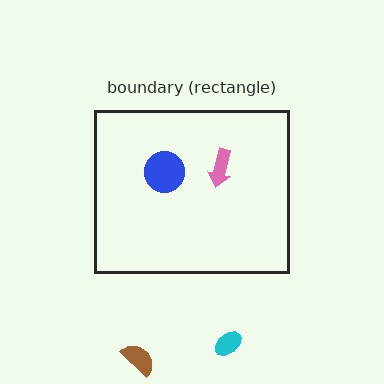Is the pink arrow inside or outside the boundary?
Inside.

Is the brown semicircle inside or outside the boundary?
Outside.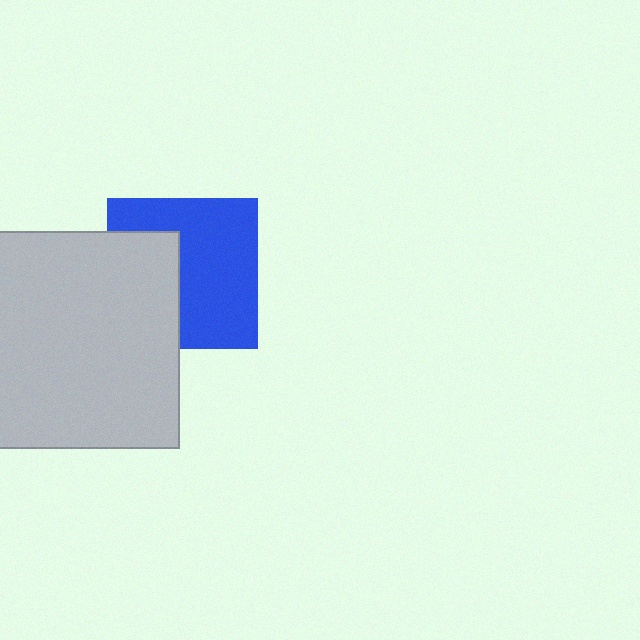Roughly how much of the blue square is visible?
About half of it is visible (roughly 63%).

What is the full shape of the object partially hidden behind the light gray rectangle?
The partially hidden object is a blue square.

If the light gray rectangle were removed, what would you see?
You would see the complete blue square.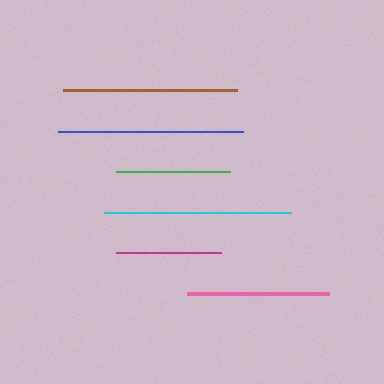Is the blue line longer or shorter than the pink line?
The blue line is longer than the pink line.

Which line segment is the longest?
The cyan line is the longest at approximately 186 pixels.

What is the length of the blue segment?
The blue segment is approximately 185 pixels long.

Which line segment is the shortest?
The magenta line is the shortest at approximately 105 pixels.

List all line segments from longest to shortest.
From longest to shortest: cyan, blue, brown, pink, green, magenta.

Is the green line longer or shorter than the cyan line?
The cyan line is longer than the green line.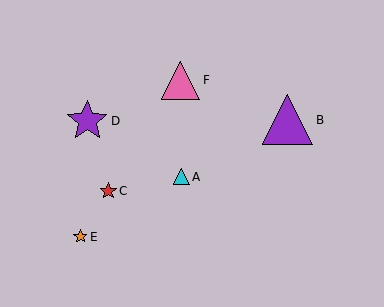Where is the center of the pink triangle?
The center of the pink triangle is at (181, 80).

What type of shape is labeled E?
Shape E is an orange star.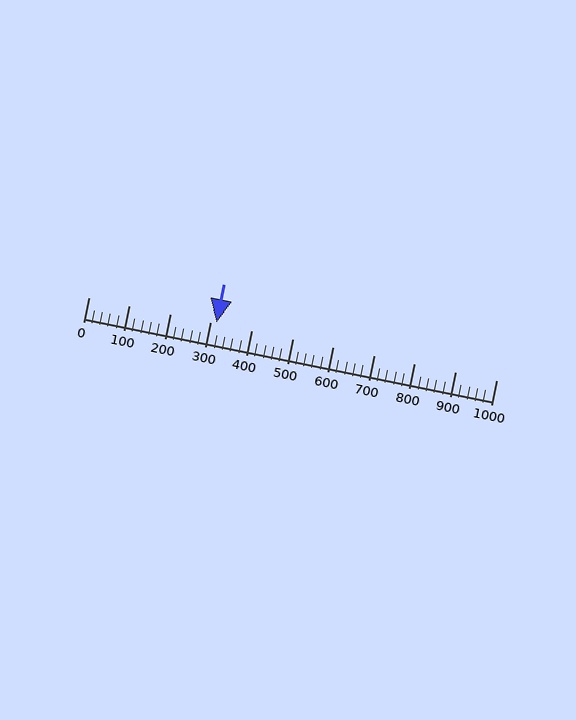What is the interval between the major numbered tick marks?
The major tick marks are spaced 100 units apart.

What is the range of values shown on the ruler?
The ruler shows values from 0 to 1000.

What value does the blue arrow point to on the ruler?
The blue arrow points to approximately 313.